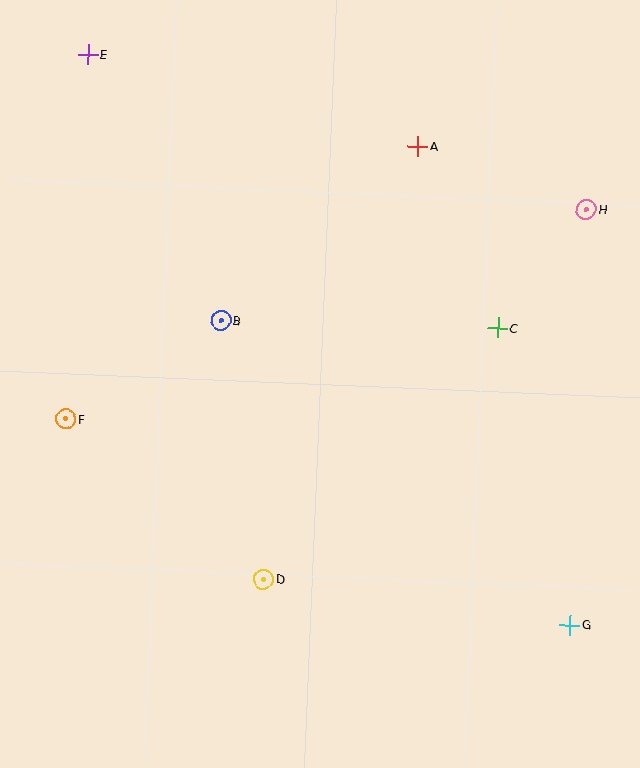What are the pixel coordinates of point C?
Point C is at (498, 328).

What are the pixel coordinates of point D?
Point D is at (263, 579).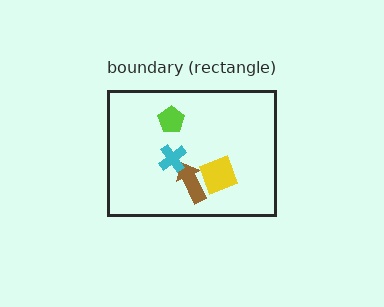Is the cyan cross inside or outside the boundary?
Inside.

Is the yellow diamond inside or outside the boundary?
Inside.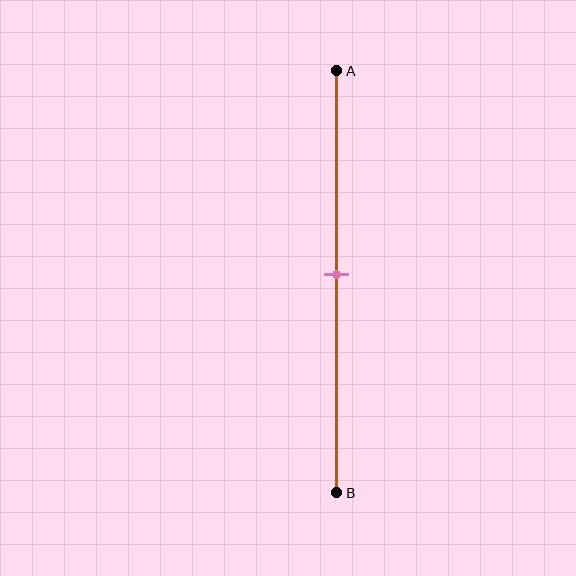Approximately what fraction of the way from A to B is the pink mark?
The pink mark is approximately 50% of the way from A to B.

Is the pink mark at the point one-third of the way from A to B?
No, the mark is at about 50% from A, not at the 33% one-third point.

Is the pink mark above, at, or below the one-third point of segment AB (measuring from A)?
The pink mark is below the one-third point of segment AB.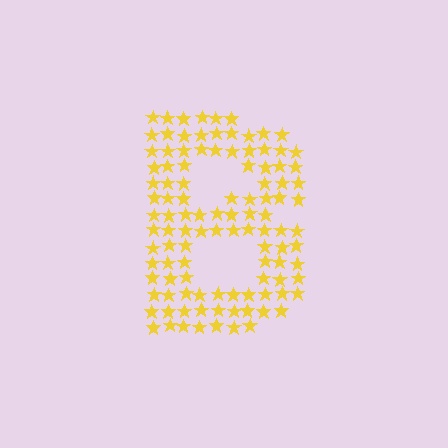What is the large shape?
The large shape is the letter B.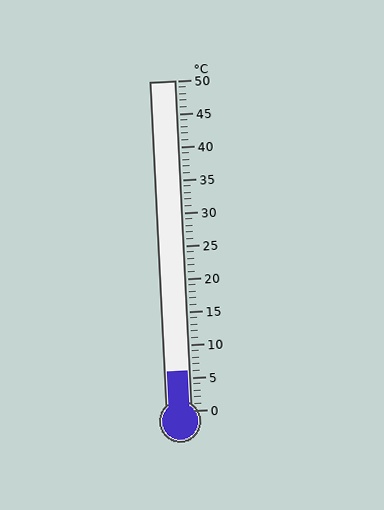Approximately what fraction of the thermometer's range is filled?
The thermometer is filled to approximately 10% of its range.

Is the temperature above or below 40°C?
The temperature is below 40°C.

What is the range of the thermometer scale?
The thermometer scale ranges from 0°C to 50°C.